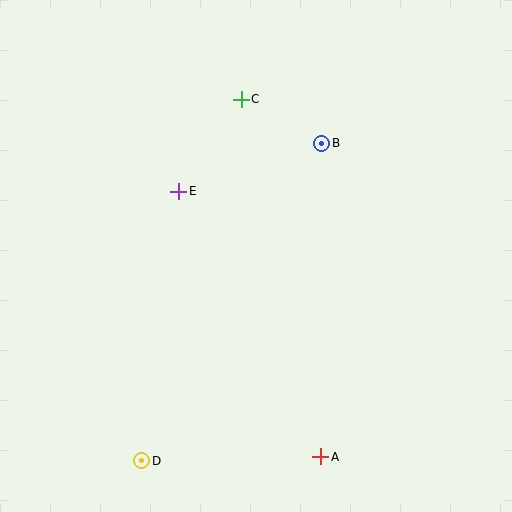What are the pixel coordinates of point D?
Point D is at (142, 461).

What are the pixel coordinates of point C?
Point C is at (241, 99).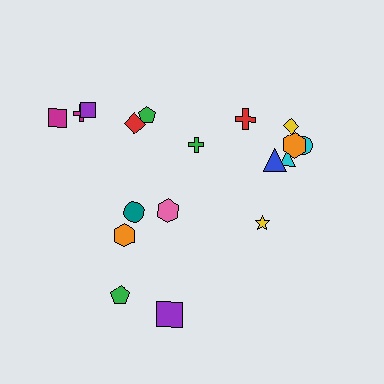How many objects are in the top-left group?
There are 6 objects.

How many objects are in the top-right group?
There are 8 objects.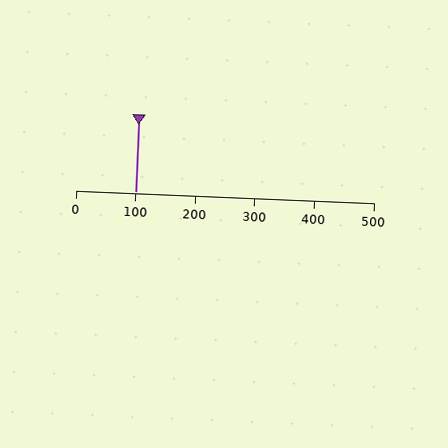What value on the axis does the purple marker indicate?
The marker indicates approximately 100.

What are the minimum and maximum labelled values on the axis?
The axis runs from 0 to 500.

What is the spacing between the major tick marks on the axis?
The major ticks are spaced 100 apart.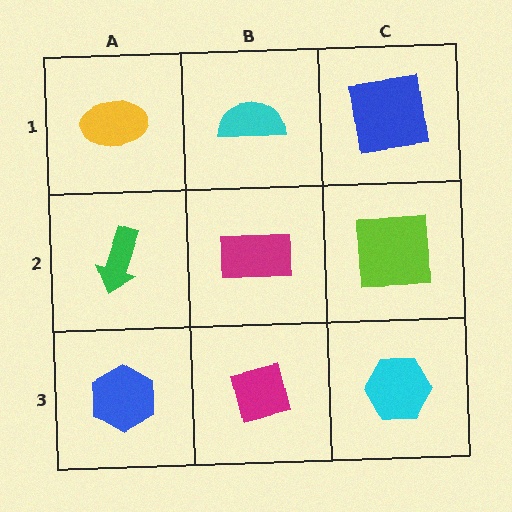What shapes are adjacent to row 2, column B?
A cyan semicircle (row 1, column B), a magenta square (row 3, column B), a green arrow (row 2, column A), a lime square (row 2, column C).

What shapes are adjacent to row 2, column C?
A blue square (row 1, column C), a cyan hexagon (row 3, column C), a magenta rectangle (row 2, column B).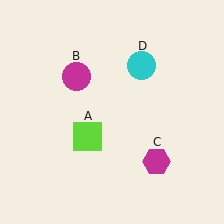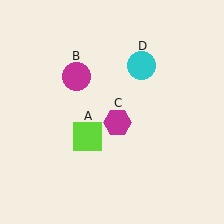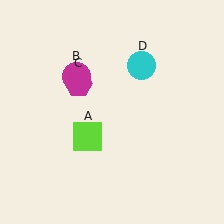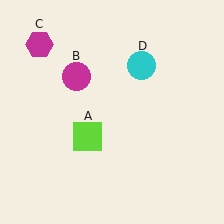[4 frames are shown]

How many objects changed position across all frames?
1 object changed position: magenta hexagon (object C).